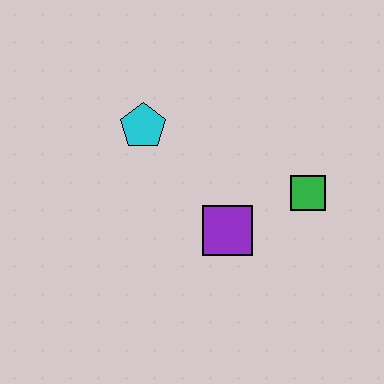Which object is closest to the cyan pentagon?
The purple square is closest to the cyan pentagon.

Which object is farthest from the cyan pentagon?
The green square is farthest from the cyan pentagon.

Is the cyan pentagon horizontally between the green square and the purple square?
No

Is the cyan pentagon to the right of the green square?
No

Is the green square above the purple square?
Yes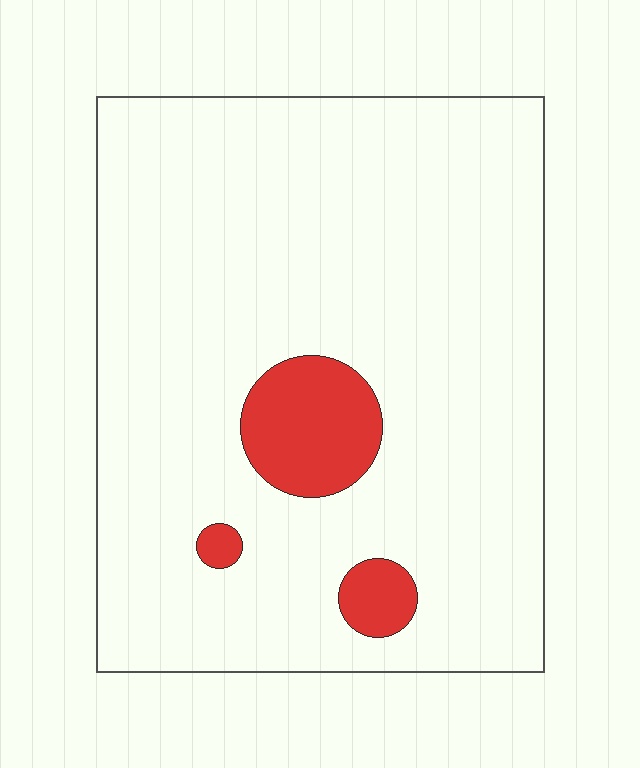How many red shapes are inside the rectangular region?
3.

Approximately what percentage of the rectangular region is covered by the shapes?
Approximately 10%.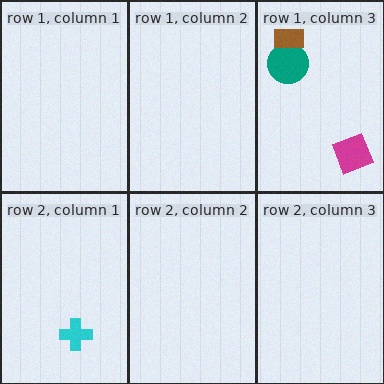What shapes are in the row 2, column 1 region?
The cyan cross.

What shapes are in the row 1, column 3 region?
The magenta square, the teal circle, the brown rectangle.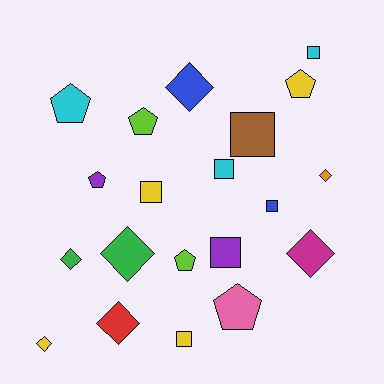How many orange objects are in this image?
There is 1 orange object.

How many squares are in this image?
There are 7 squares.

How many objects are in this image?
There are 20 objects.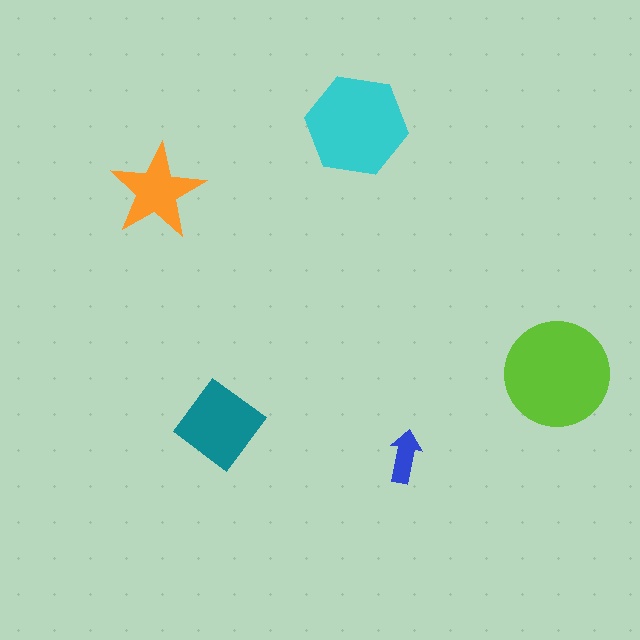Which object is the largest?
The lime circle.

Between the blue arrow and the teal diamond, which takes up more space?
The teal diamond.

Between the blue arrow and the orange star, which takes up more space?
The orange star.